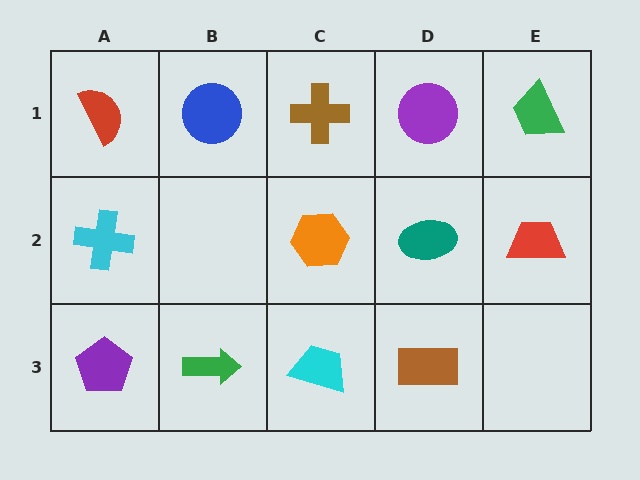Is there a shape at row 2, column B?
No, that cell is empty.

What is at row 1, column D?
A purple circle.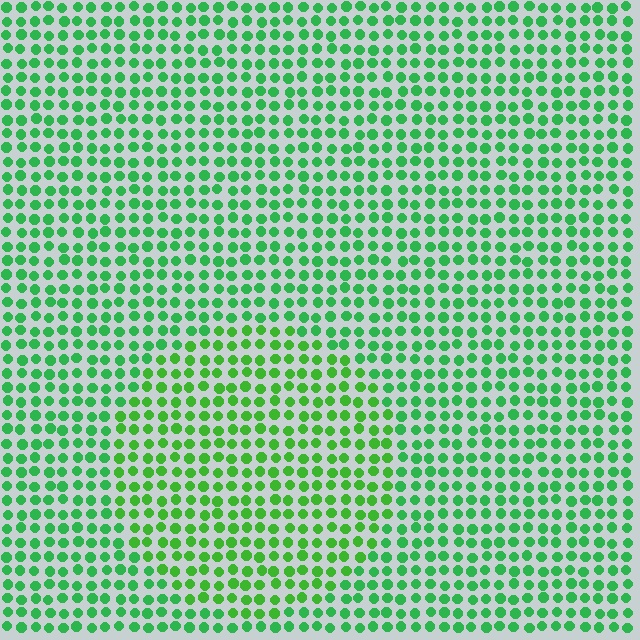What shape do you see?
I see a circle.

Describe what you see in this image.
The image is filled with small green elements in a uniform arrangement. A circle-shaped region is visible where the elements are tinted to a slightly different hue, forming a subtle color boundary.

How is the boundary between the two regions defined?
The boundary is defined purely by a slight shift in hue (about 21 degrees). Spacing, size, and orientation are identical on both sides.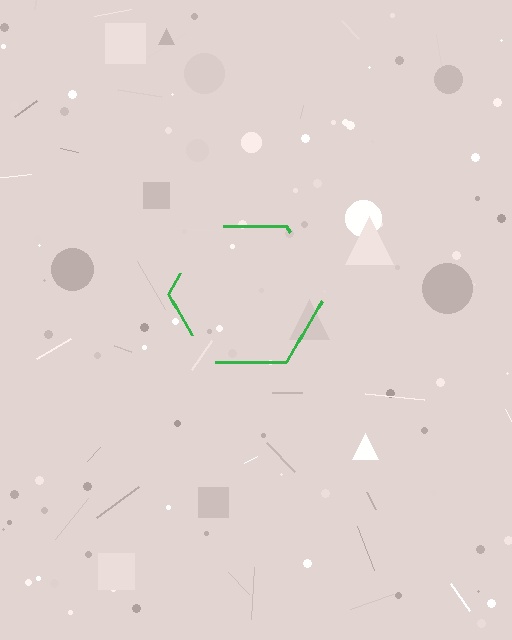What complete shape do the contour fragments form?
The contour fragments form a hexagon.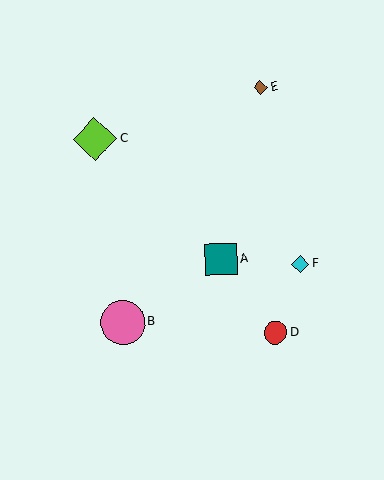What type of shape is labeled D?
Shape D is a red circle.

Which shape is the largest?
The pink circle (labeled B) is the largest.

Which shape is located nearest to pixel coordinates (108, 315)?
The pink circle (labeled B) at (123, 323) is nearest to that location.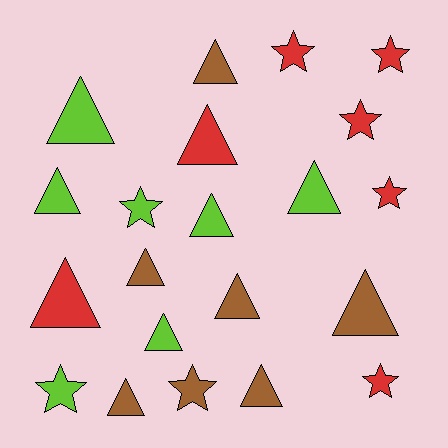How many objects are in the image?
There are 21 objects.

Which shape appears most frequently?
Triangle, with 13 objects.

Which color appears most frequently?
Lime, with 7 objects.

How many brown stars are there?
There is 1 brown star.